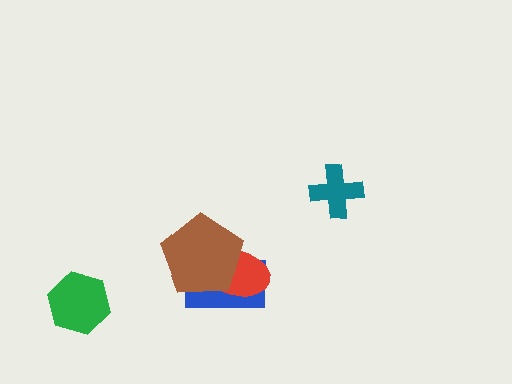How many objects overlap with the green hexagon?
0 objects overlap with the green hexagon.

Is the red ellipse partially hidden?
Yes, it is partially covered by another shape.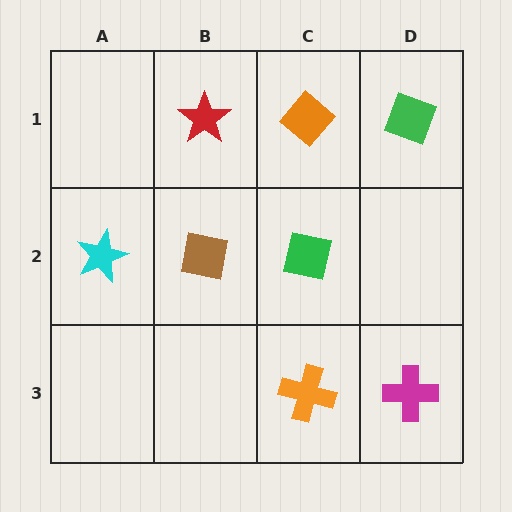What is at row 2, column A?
A cyan star.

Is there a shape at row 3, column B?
No, that cell is empty.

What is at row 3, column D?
A magenta cross.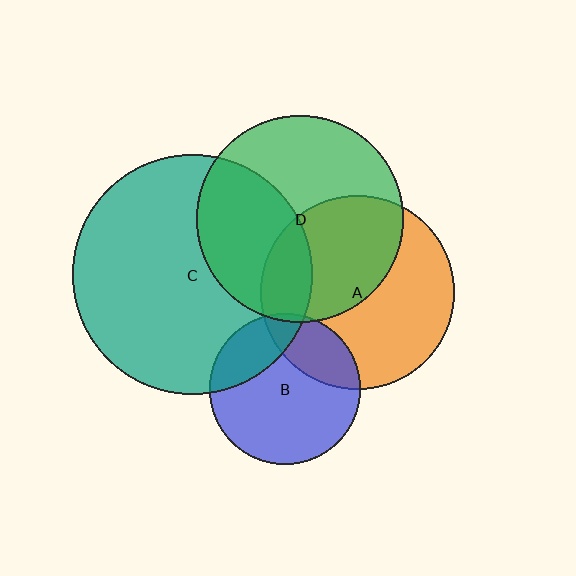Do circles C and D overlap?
Yes.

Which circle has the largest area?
Circle C (teal).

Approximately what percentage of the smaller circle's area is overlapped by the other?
Approximately 40%.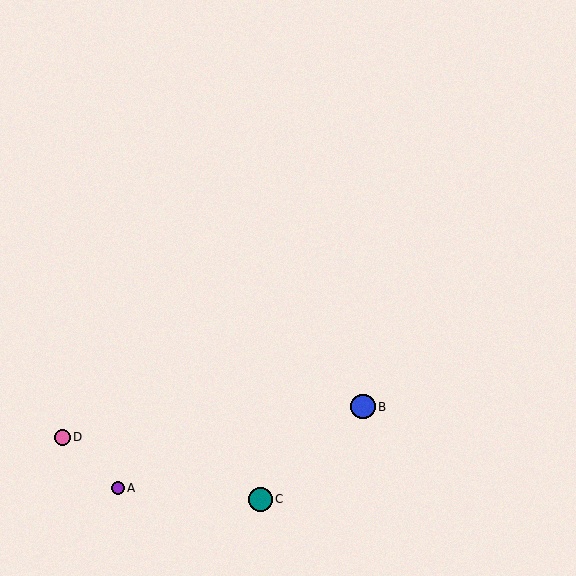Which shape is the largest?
The blue circle (labeled B) is the largest.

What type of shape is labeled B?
Shape B is a blue circle.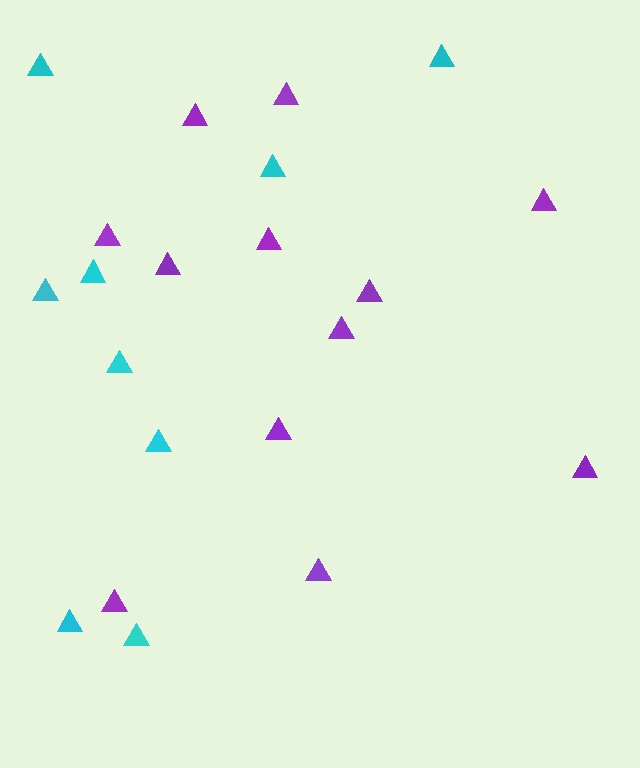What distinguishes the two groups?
There are 2 groups: one group of purple triangles (12) and one group of cyan triangles (9).